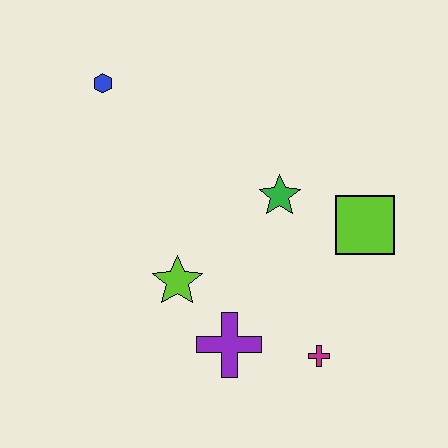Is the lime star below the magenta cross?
No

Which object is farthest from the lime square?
The blue hexagon is farthest from the lime square.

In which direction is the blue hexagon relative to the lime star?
The blue hexagon is above the lime star.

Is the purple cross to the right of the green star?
No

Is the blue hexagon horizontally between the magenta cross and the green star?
No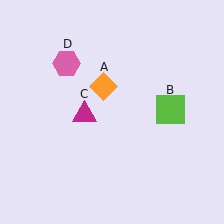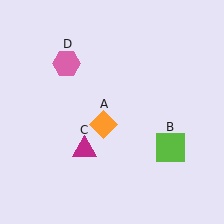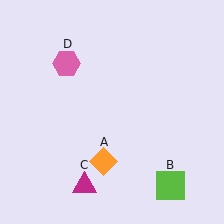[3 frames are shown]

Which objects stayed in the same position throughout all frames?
Pink hexagon (object D) remained stationary.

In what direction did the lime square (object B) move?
The lime square (object B) moved down.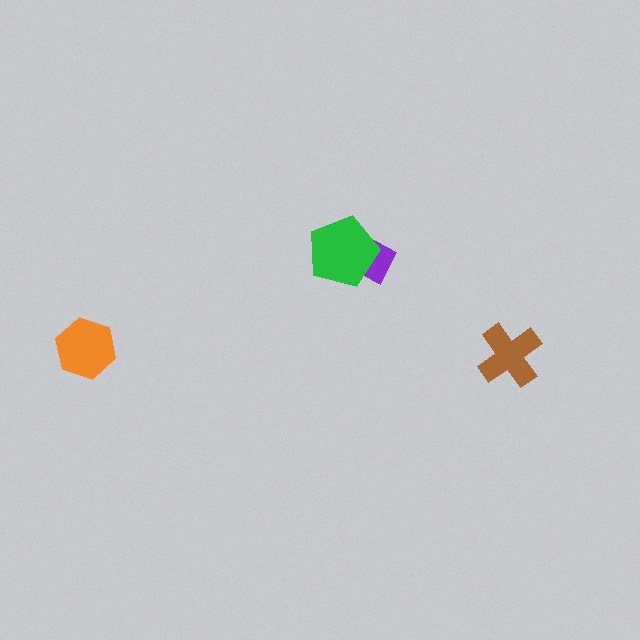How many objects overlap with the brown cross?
0 objects overlap with the brown cross.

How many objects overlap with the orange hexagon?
0 objects overlap with the orange hexagon.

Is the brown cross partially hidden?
No, no other shape covers it.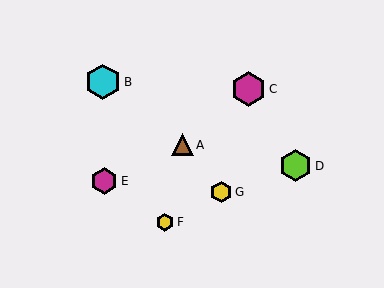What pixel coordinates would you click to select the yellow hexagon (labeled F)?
Click at (165, 222) to select the yellow hexagon F.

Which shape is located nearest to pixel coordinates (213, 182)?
The yellow hexagon (labeled G) at (221, 192) is nearest to that location.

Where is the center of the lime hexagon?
The center of the lime hexagon is at (295, 166).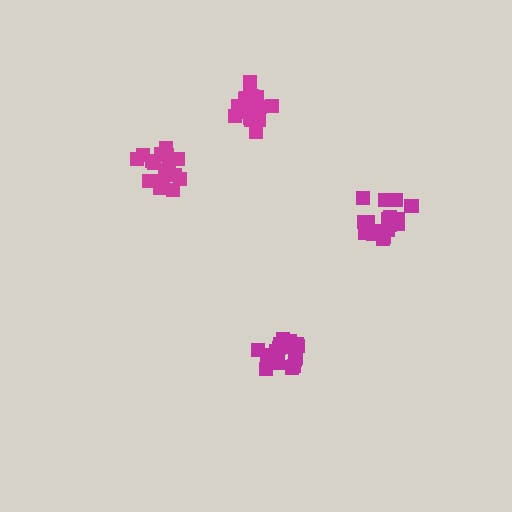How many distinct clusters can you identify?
There are 4 distinct clusters.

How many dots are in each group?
Group 1: 20 dots, Group 2: 20 dots, Group 3: 17 dots, Group 4: 19 dots (76 total).